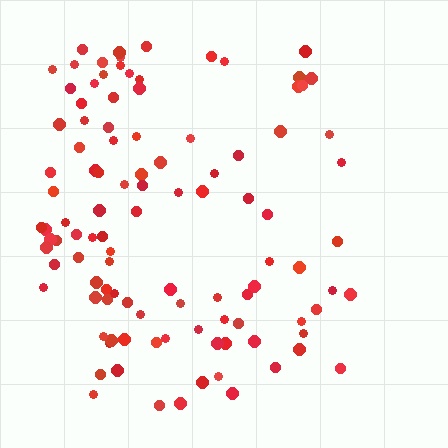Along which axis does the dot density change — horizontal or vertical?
Horizontal.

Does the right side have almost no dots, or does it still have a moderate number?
Still a moderate number, just noticeably fewer than the left.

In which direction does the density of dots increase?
From right to left, with the left side densest.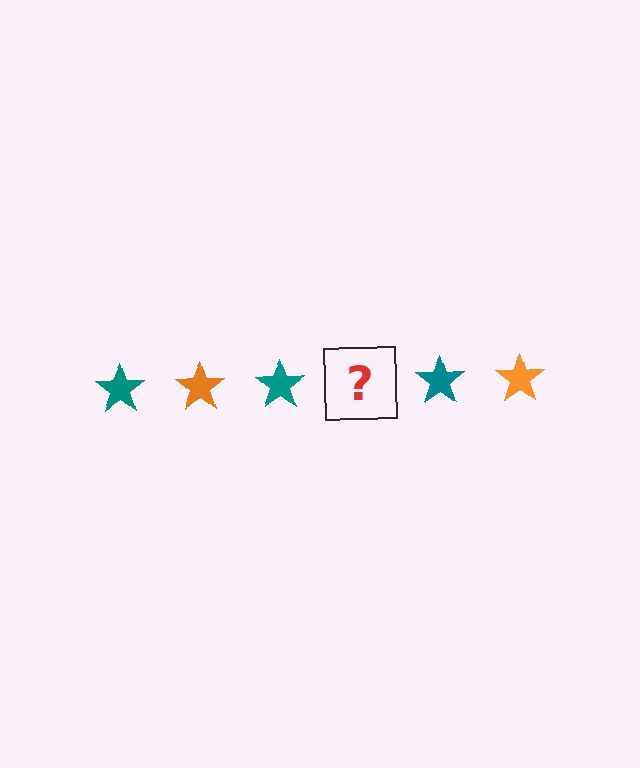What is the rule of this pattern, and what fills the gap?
The rule is that the pattern cycles through teal, orange stars. The gap should be filled with an orange star.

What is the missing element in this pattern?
The missing element is an orange star.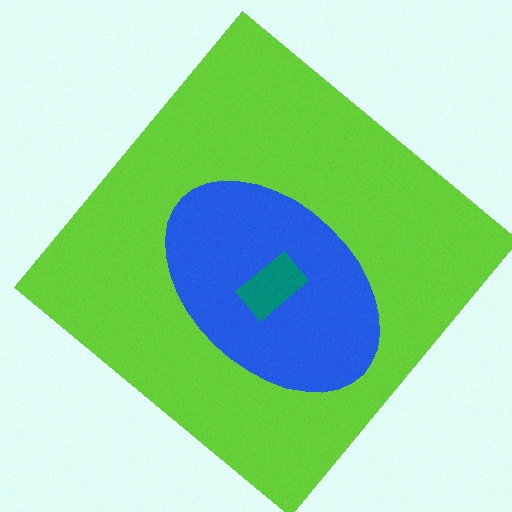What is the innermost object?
The teal rectangle.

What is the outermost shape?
The lime diamond.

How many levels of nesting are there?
3.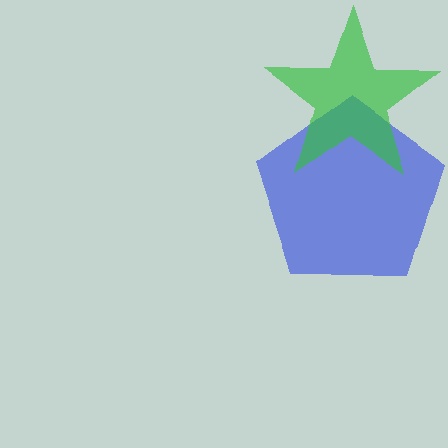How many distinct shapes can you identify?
There are 2 distinct shapes: a blue pentagon, a green star.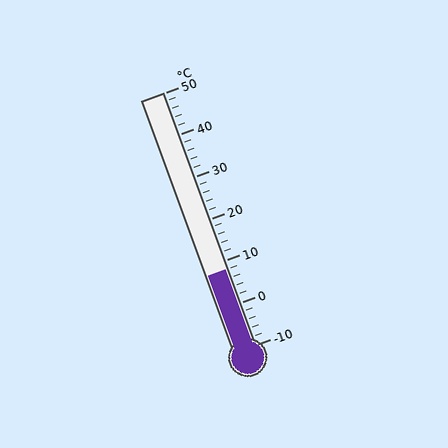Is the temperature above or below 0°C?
The temperature is above 0°C.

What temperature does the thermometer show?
The thermometer shows approximately 8°C.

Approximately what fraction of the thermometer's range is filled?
The thermometer is filled to approximately 30% of its range.